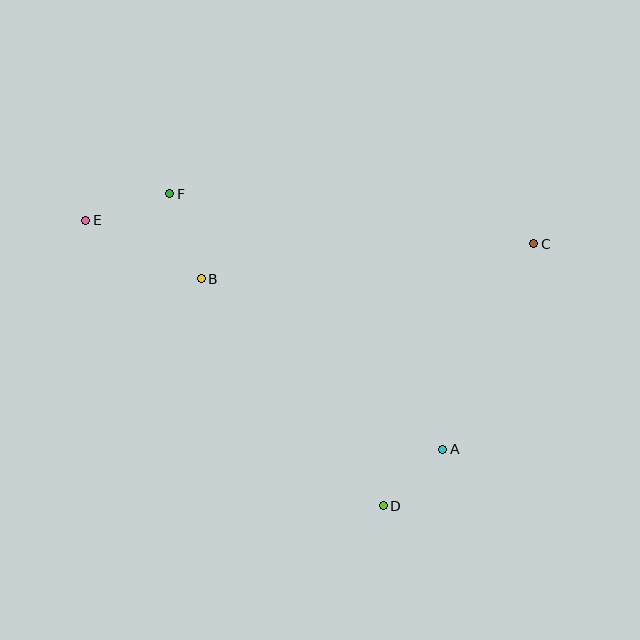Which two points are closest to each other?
Points A and D are closest to each other.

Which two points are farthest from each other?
Points C and E are farthest from each other.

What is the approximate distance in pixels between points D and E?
The distance between D and E is approximately 412 pixels.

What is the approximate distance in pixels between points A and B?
The distance between A and B is approximately 296 pixels.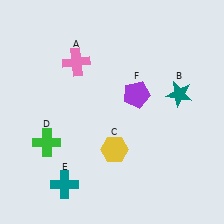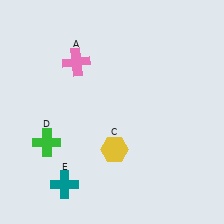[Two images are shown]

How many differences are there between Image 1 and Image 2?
There are 2 differences between the two images.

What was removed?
The purple pentagon (F), the teal star (B) were removed in Image 2.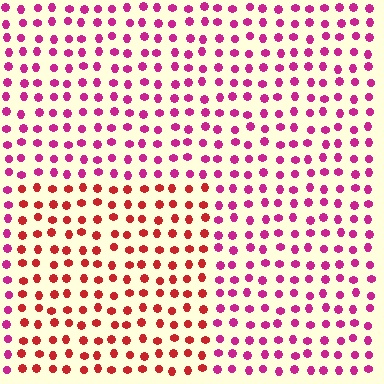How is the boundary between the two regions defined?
The boundary is defined purely by a slight shift in hue (about 38 degrees). Spacing, size, and orientation are identical on both sides.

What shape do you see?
I see a rectangle.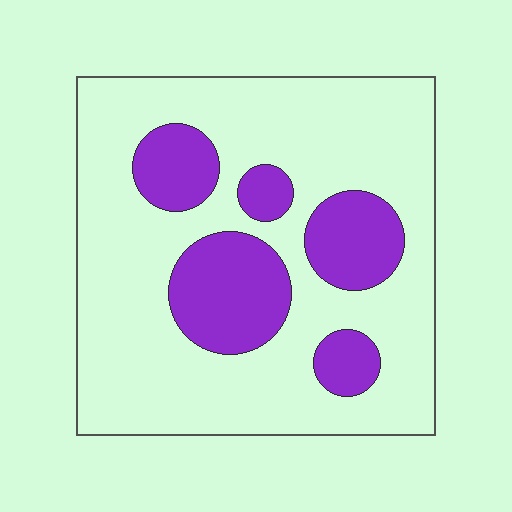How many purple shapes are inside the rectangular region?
5.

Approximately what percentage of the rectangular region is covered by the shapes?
Approximately 25%.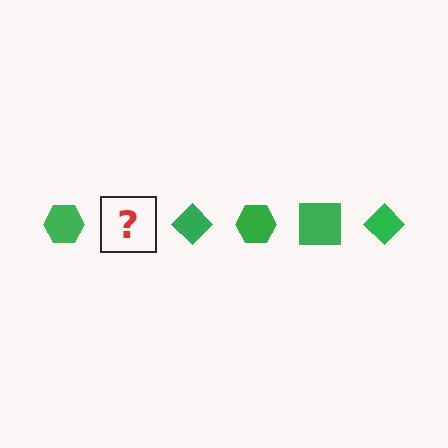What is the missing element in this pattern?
The missing element is a green square.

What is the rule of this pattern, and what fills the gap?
The rule is that the pattern cycles through hexagon, square, diamond shapes in green. The gap should be filled with a green square.